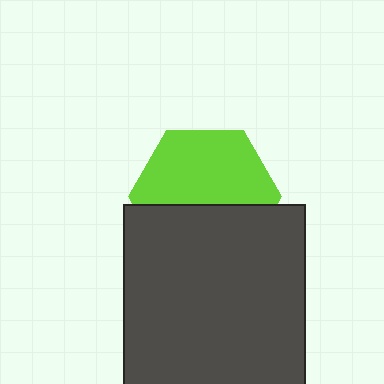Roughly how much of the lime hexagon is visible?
About half of it is visible (roughly 57%).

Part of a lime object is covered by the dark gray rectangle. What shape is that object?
It is a hexagon.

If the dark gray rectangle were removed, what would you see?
You would see the complete lime hexagon.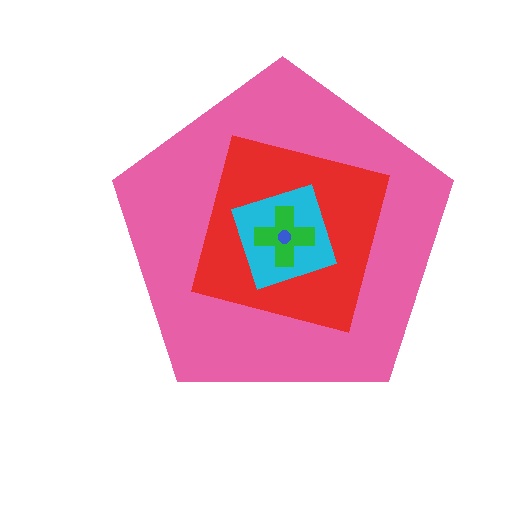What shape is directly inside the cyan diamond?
The green cross.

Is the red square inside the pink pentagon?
Yes.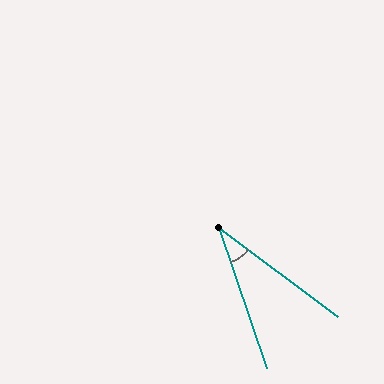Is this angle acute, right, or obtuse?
It is acute.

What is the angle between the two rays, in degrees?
Approximately 34 degrees.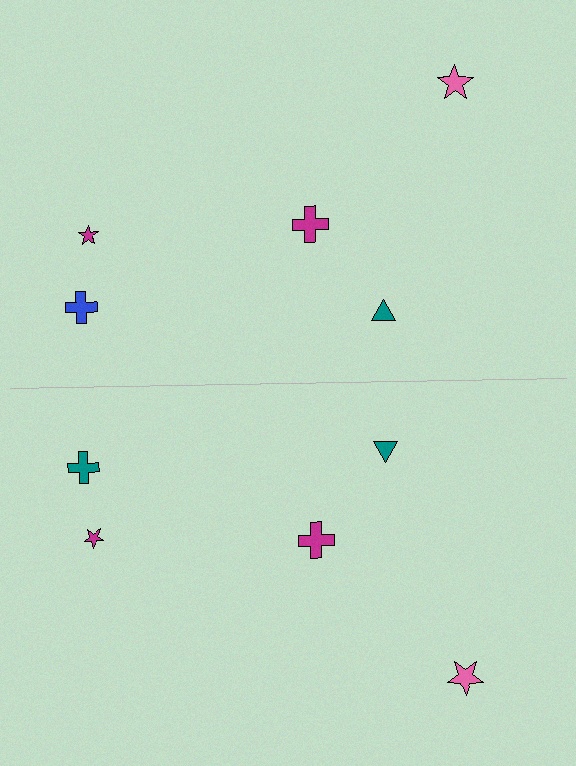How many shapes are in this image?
There are 10 shapes in this image.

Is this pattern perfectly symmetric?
No, the pattern is not perfectly symmetric. The teal cross on the bottom side breaks the symmetry — its mirror counterpart is blue.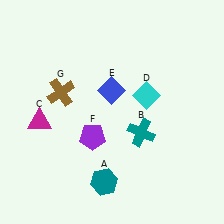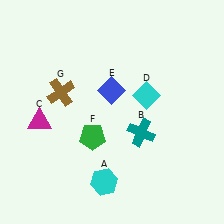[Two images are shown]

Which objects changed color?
A changed from teal to cyan. F changed from purple to green.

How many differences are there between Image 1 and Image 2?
There are 2 differences between the two images.